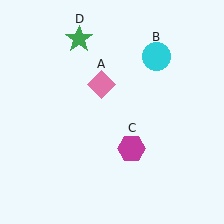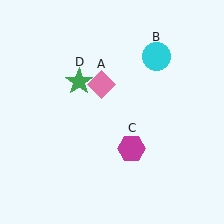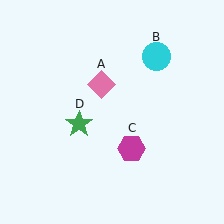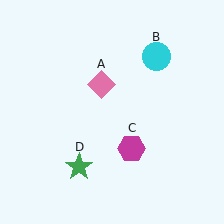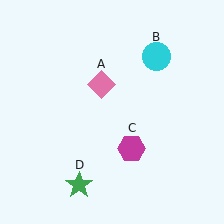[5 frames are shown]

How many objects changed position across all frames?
1 object changed position: green star (object D).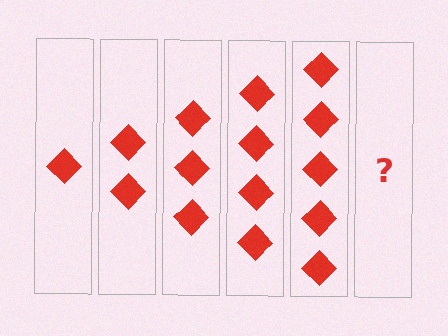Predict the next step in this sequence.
The next step is 6 diamonds.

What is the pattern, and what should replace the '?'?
The pattern is that each step adds one more diamond. The '?' should be 6 diamonds.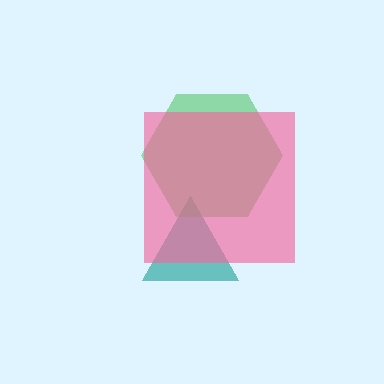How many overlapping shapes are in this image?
There are 3 overlapping shapes in the image.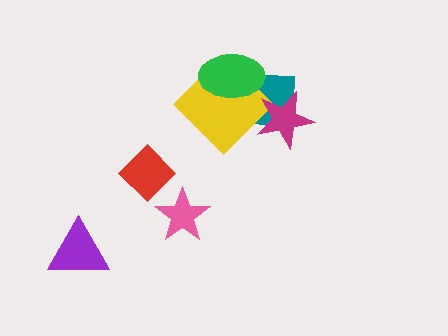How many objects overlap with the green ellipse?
2 objects overlap with the green ellipse.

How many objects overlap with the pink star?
0 objects overlap with the pink star.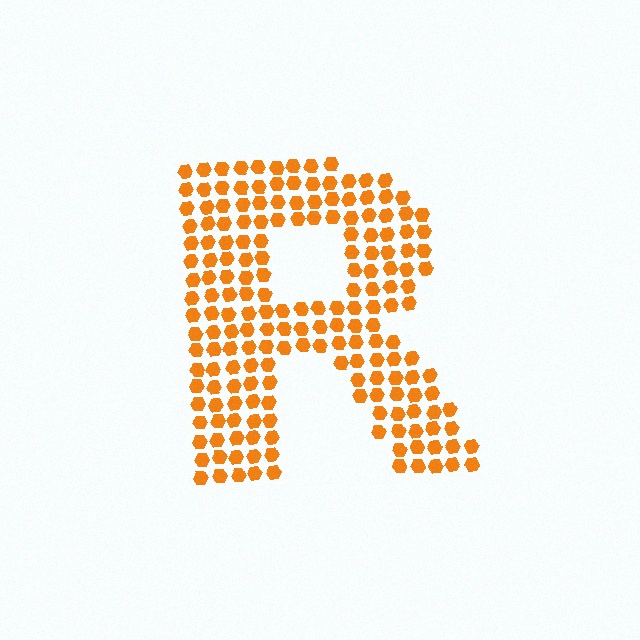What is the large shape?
The large shape is the letter R.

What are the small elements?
The small elements are hexagons.